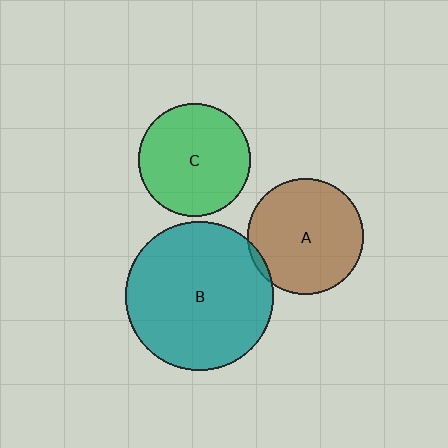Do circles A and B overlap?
Yes.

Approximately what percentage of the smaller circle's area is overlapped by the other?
Approximately 5%.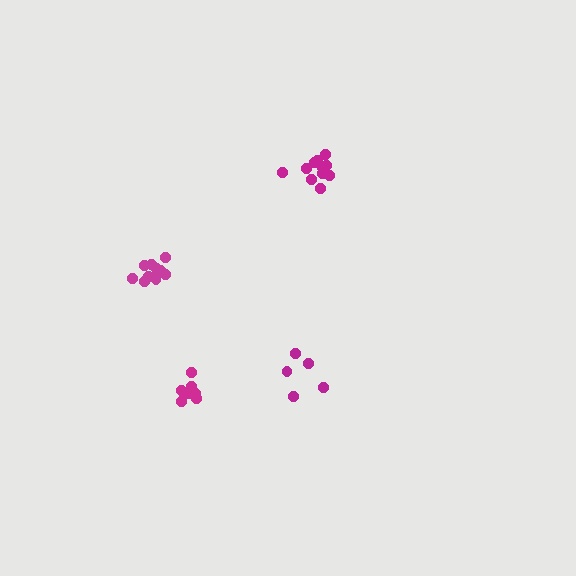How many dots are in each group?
Group 1: 11 dots, Group 2: 5 dots, Group 3: 9 dots, Group 4: 11 dots (36 total).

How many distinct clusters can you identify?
There are 4 distinct clusters.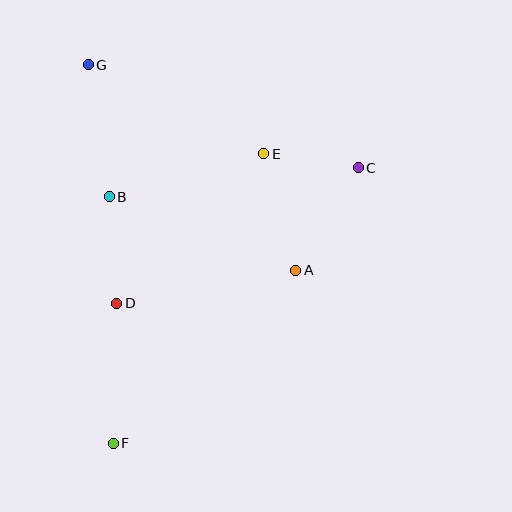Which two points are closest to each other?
Points C and E are closest to each other.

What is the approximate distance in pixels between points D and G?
The distance between D and G is approximately 240 pixels.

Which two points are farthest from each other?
Points F and G are farthest from each other.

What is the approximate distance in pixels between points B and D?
The distance between B and D is approximately 106 pixels.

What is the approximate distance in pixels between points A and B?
The distance between A and B is approximately 200 pixels.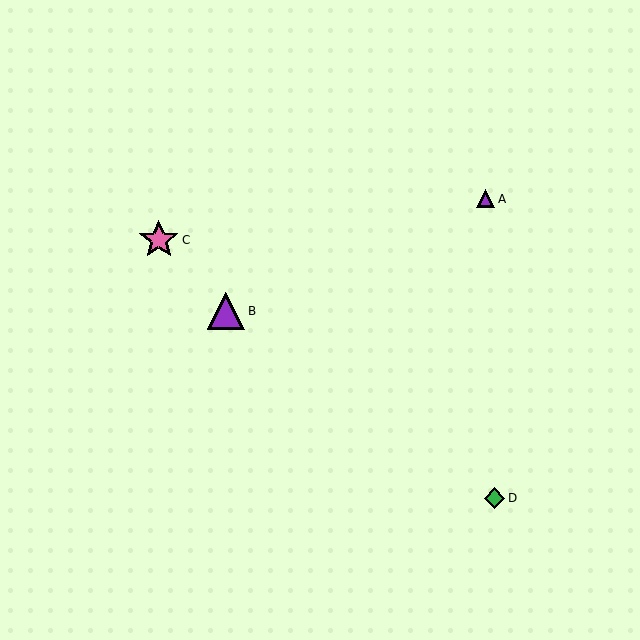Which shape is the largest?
The pink star (labeled C) is the largest.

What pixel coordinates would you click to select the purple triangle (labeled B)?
Click at (226, 311) to select the purple triangle B.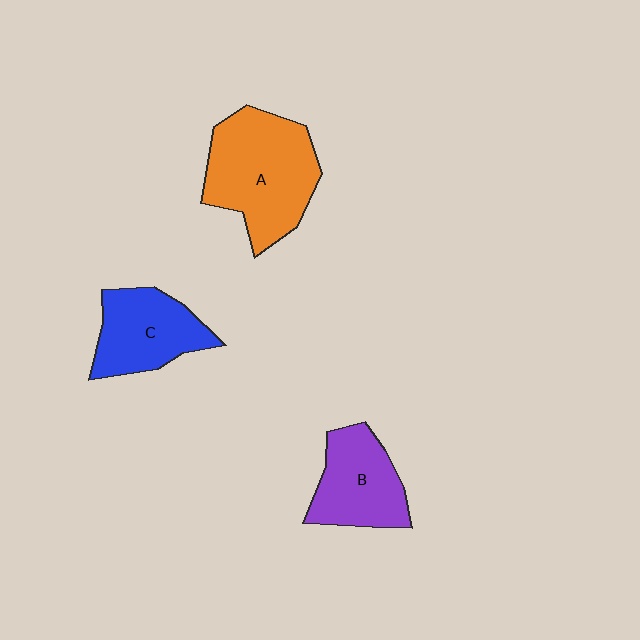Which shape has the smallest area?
Shape B (purple).